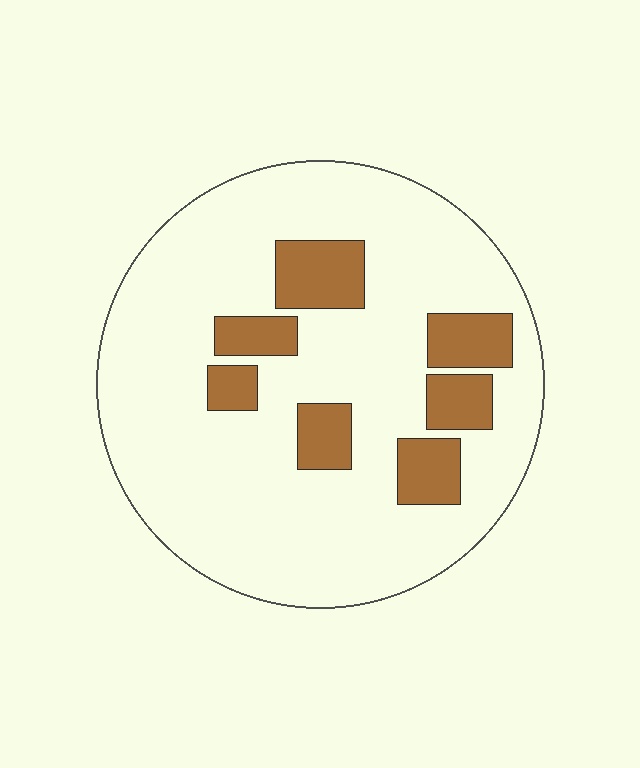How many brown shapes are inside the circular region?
7.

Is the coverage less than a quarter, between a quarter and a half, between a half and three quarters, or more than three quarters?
Less than a quarter.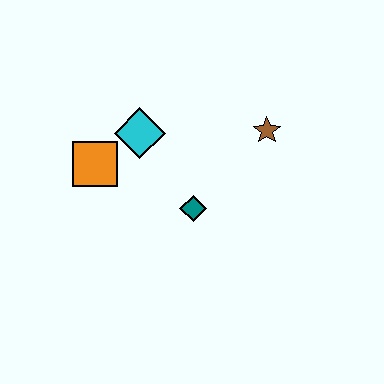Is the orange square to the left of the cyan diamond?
Yes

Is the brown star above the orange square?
Yes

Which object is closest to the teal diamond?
The cyan diamond is closest to the teal diamond.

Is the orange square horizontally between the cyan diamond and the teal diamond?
No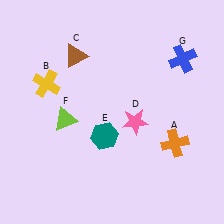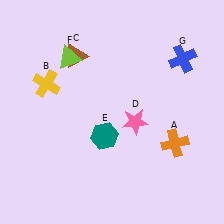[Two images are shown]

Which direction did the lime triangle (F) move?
The lime triangle (F) moved up.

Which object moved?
The lime triangle (F) moved up.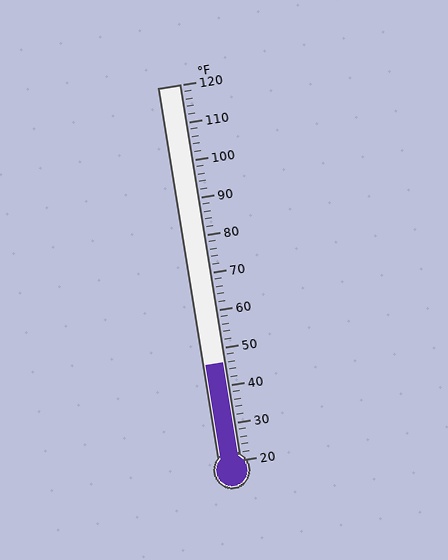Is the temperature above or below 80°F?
The temperature is below 80°F.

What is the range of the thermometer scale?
The thermometer scale ranges from 20°F to 120°F.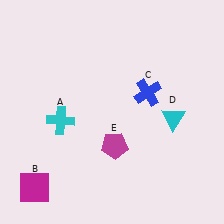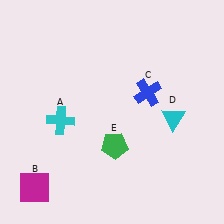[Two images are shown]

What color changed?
The pentagon (E) changed from magenta in Image 1 to green in Image 2.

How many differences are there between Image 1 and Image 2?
There is 1 difference between the two images.